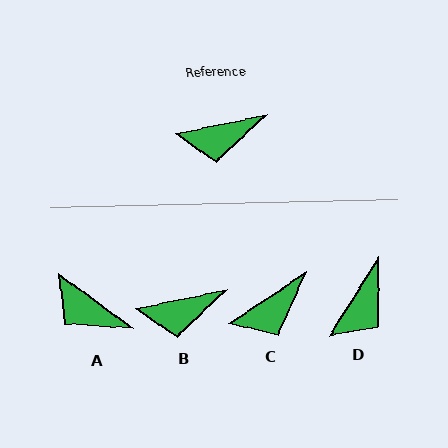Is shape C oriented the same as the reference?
No, it is off by about 22 degrees.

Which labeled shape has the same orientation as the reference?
B.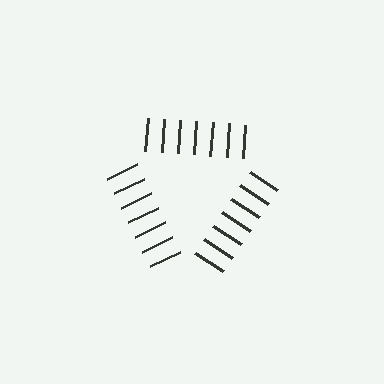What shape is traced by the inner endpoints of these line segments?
An illusory triangle — the line segments terminate on its edges but no continuous stroke is drawn.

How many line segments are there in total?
21 — 7 along each of the 3 edges.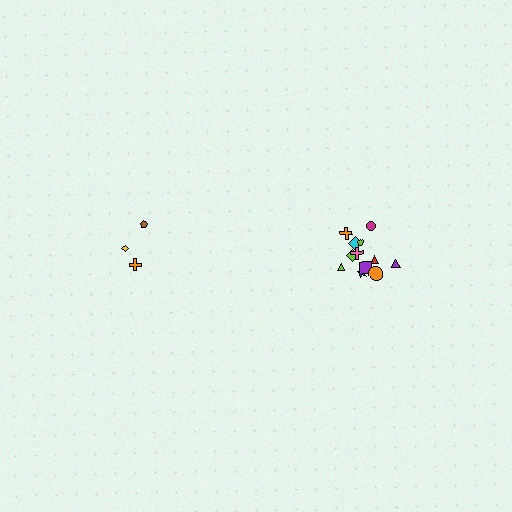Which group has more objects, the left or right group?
The right group.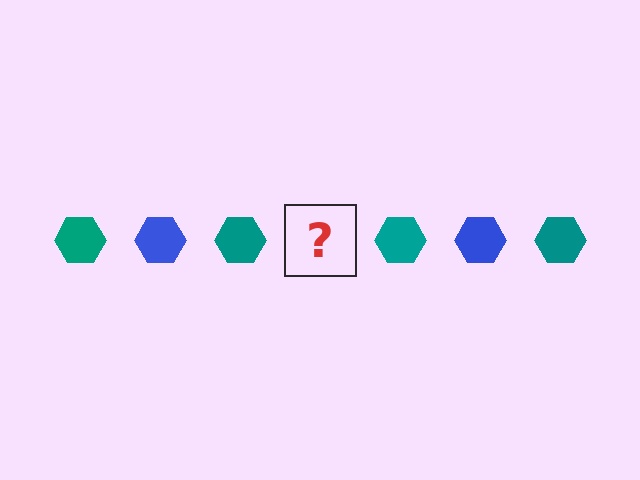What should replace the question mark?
The question mark should be replaced with a blue hexagon.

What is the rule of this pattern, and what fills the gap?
The rule is that the pattern cycles through teal, blue hexagons. The gap should be filled with a blue hexagon.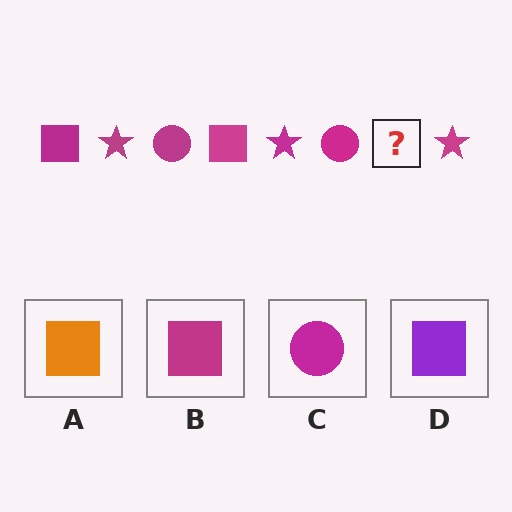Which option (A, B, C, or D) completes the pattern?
B.